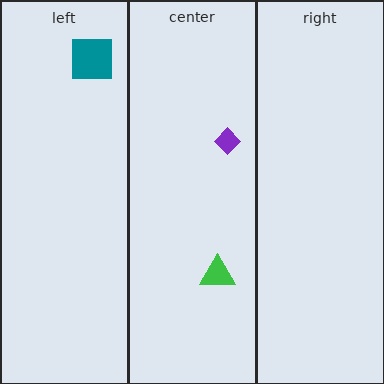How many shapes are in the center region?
2.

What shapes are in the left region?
The teal square.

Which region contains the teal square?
The left region.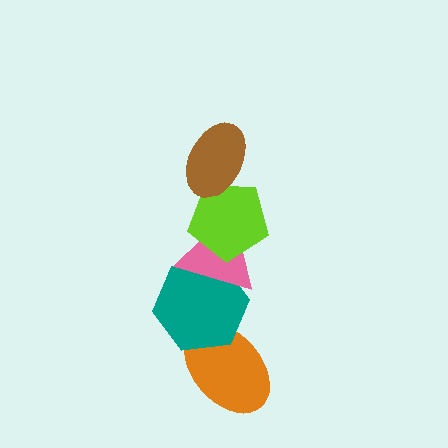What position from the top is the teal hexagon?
The teal hexagon is 4th from the top.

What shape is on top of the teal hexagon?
The pink triangle is on top of the teal hexagon.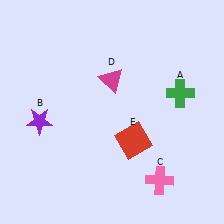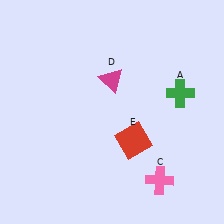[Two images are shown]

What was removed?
The purple star (B) was removed in Image 2.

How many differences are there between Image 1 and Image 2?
There is 1 difference between the two images.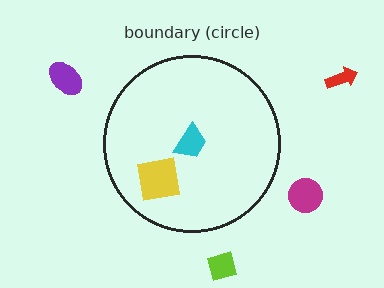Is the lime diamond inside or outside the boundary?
Outside.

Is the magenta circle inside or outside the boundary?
Outside.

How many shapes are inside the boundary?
2 inside, 4 outside.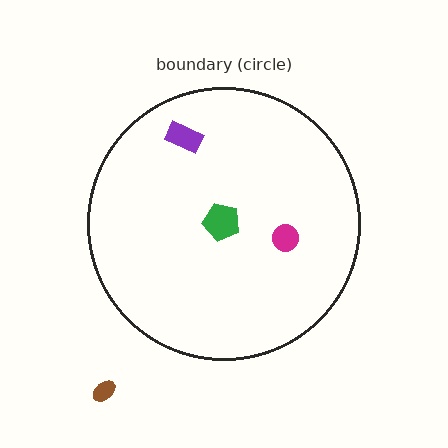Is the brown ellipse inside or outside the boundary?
Outside.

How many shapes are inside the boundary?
3 inside, 1 outside.